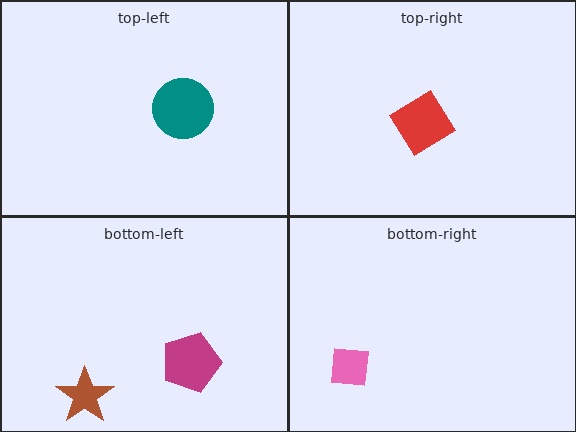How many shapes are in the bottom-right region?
1.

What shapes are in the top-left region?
The teal circle.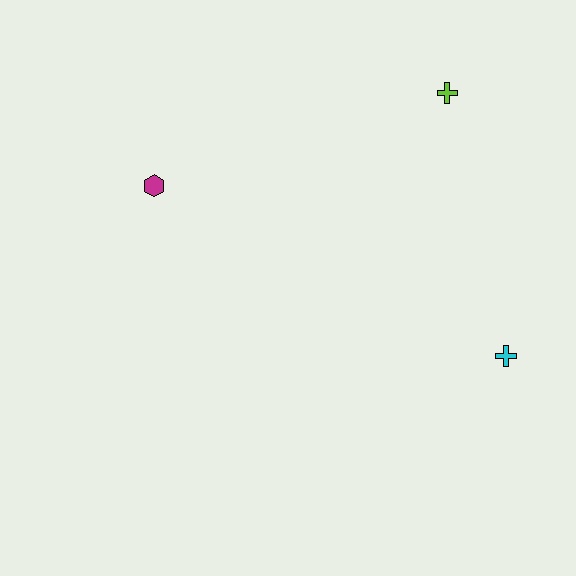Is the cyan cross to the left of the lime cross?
No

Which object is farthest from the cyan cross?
The magenta hexagon is farthest from the cyan cross.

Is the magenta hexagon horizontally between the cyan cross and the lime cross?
No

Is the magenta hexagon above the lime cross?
No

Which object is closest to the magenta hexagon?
The lime cross is closest to the magenta hexagon.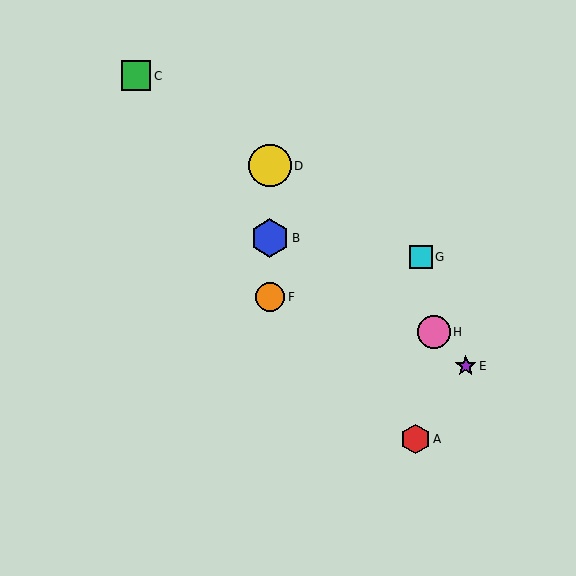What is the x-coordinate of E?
Object E is at x≈466.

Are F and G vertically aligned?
No, F is at x≈270 and G is at x≈421.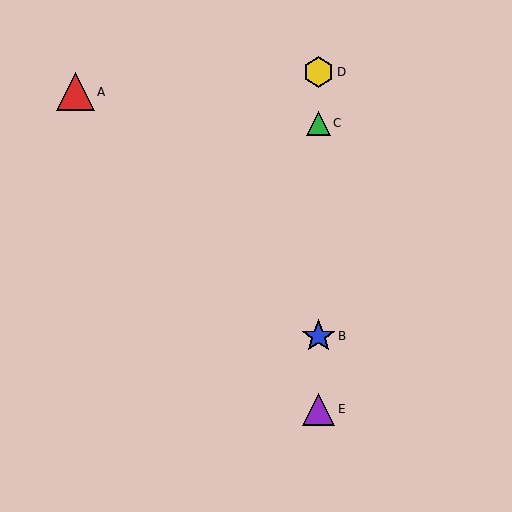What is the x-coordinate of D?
Object D is at x≈319.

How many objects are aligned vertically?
4 objects (B, C, D, E) are aligned vertically.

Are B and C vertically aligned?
Yes, both are at x≈319.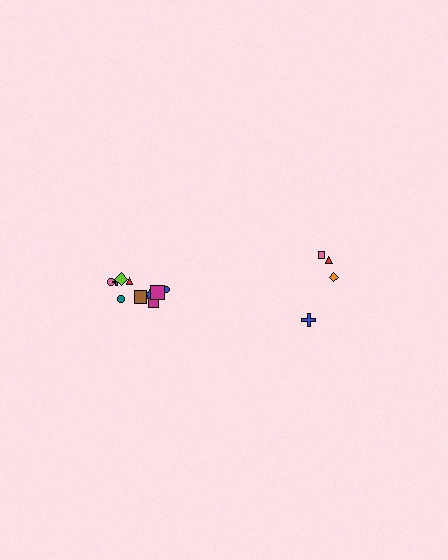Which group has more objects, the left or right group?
The left group.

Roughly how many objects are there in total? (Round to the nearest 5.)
Roughly 15 objects in total.